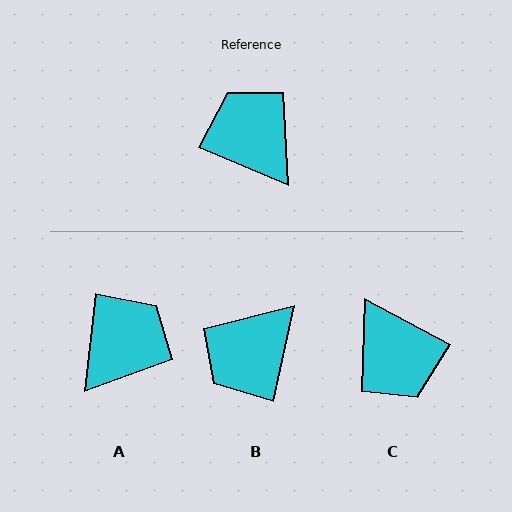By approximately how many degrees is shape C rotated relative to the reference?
Approximately 175 degrees counter-clockwise.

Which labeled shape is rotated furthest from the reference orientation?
C, about 175 degrees away.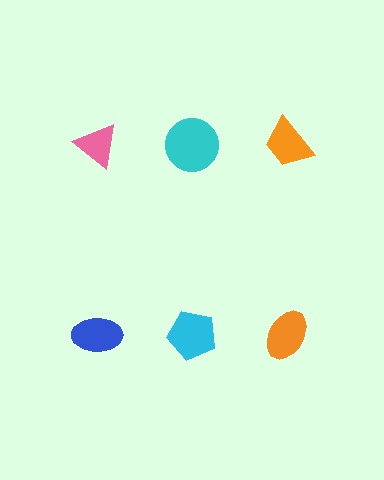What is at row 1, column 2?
A cyan circle.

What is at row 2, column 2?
A cyan pentagon.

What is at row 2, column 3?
An orange ellipse.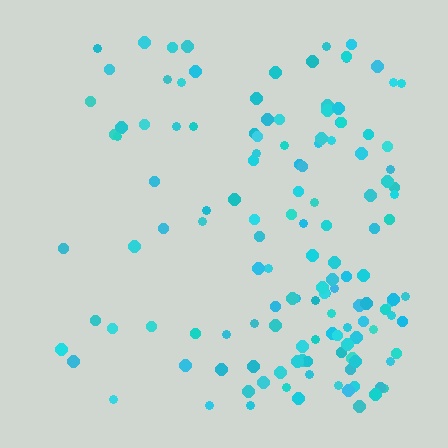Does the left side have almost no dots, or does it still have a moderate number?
Still a moderate number, just noticeably fewer than the right.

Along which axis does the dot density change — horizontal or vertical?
Horizontal.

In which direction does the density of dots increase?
From left to right, with the right side densest.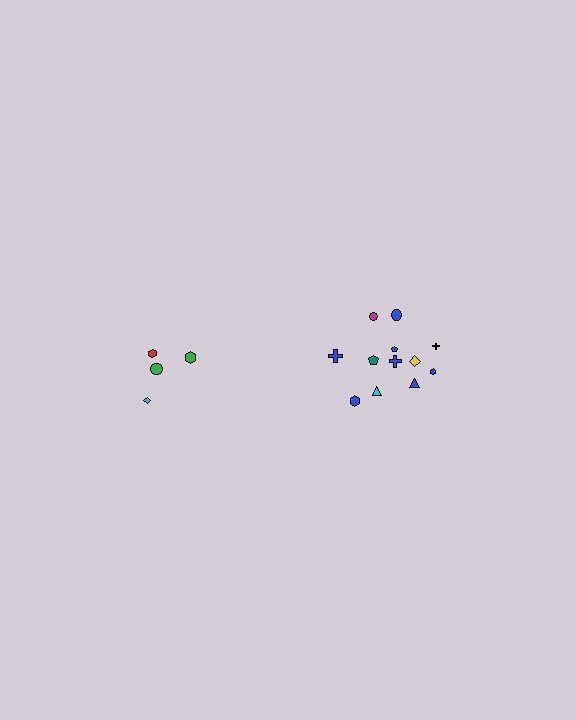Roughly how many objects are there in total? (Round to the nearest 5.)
Roughly 15 objects in total.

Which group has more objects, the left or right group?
The right group.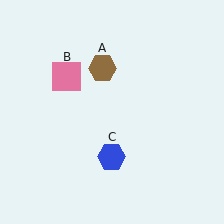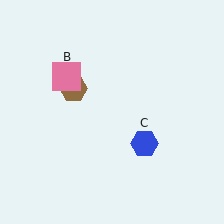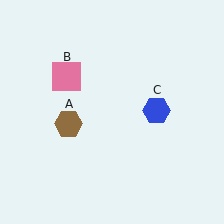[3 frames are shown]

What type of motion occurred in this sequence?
The brown hexagon (object A), blue hexagon (object C) rotated counterclockwise around the center of the scene.